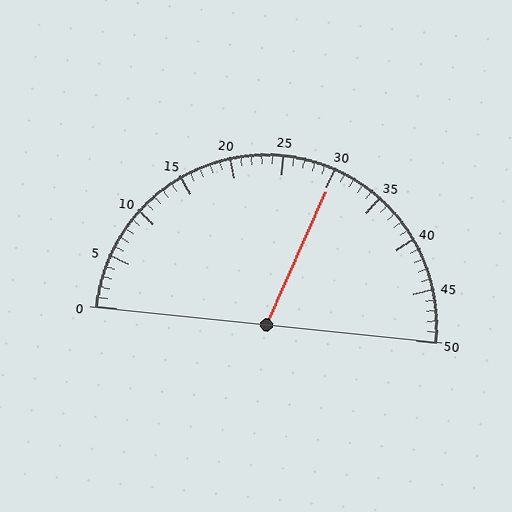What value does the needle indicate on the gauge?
The needle indicates approximately 30.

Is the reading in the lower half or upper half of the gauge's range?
The reading is in the upper half of the range (0 to 50).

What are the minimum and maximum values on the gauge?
The gauge ranges from 0 to 50.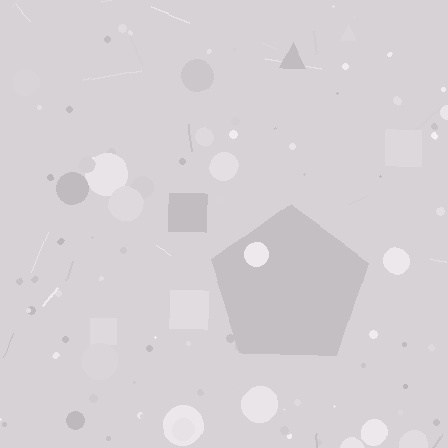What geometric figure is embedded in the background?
A pentagon is embedded in the background.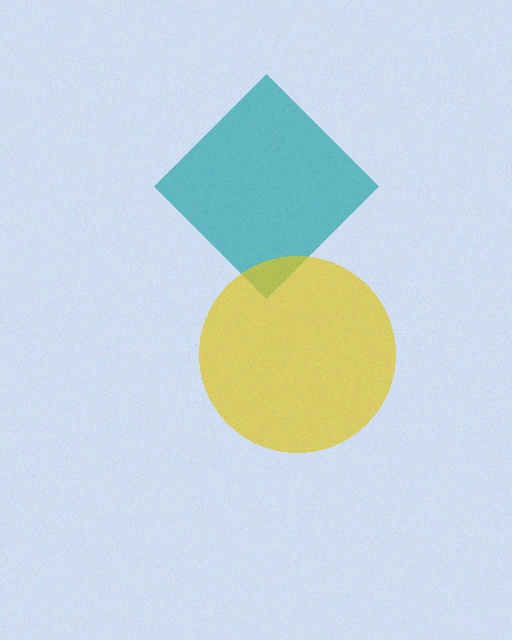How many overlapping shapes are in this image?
There are 2 overlapping shapes in the image.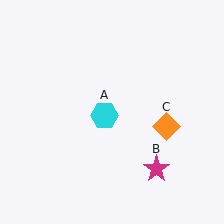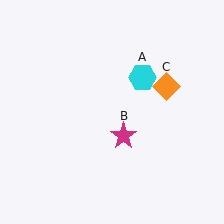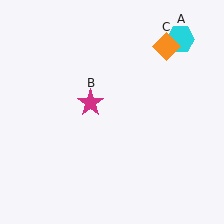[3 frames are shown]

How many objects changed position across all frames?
3 objects changed position: cyan hexagon (object A), magenta star (object B), orange diamond (object C).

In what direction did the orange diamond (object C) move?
The orange diamond (object C) moved up.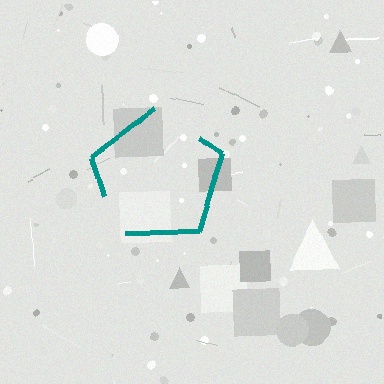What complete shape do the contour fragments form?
The contour fragments form a pentagon.